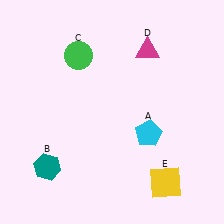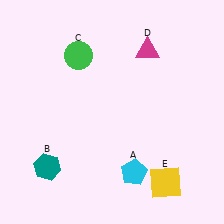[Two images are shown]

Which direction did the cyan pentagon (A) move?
The cyan pentagon (A) moved down.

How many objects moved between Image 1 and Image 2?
1 object moved between the two images.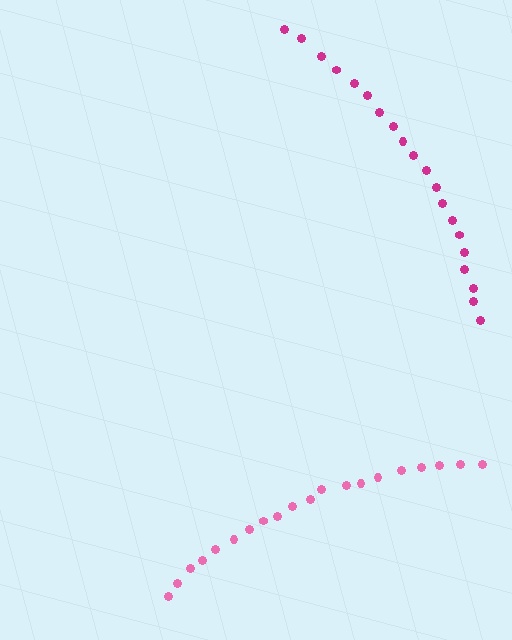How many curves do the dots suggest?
There are 2 distinct paths.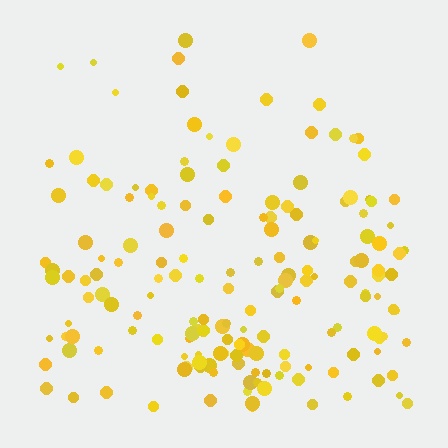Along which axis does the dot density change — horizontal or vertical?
Vertical.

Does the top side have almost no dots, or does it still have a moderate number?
Still a moderate number, just noticeably fewer than the bottom.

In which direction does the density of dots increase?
From top to bottom, with the bottom side densest.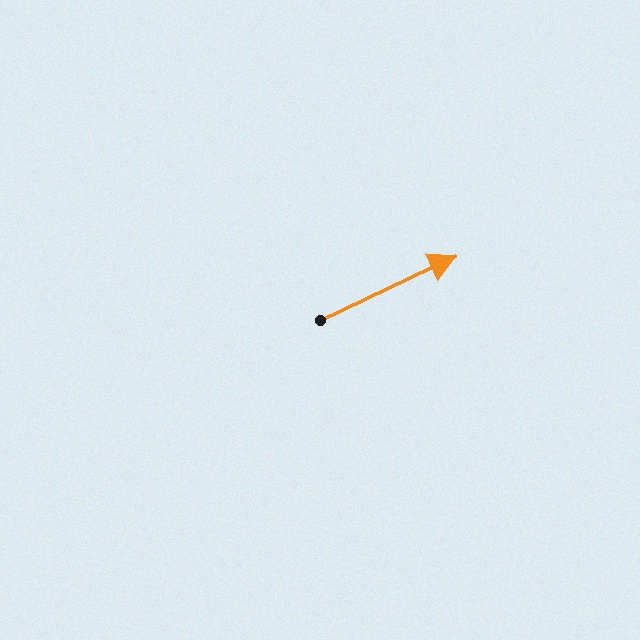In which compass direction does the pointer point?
Northeast.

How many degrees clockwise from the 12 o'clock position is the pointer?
Approximately 65 degrees.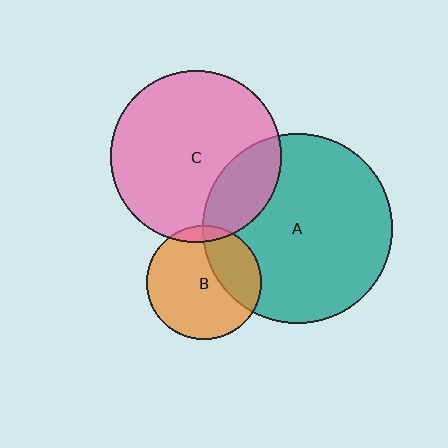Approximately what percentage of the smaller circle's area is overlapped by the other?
Approximately 30%.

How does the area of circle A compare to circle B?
Approximately 2.8 times.